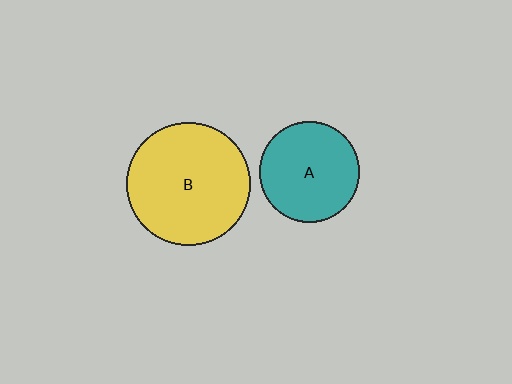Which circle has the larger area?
Circle B (yellow).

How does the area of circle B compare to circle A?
Approximately 1.5 times.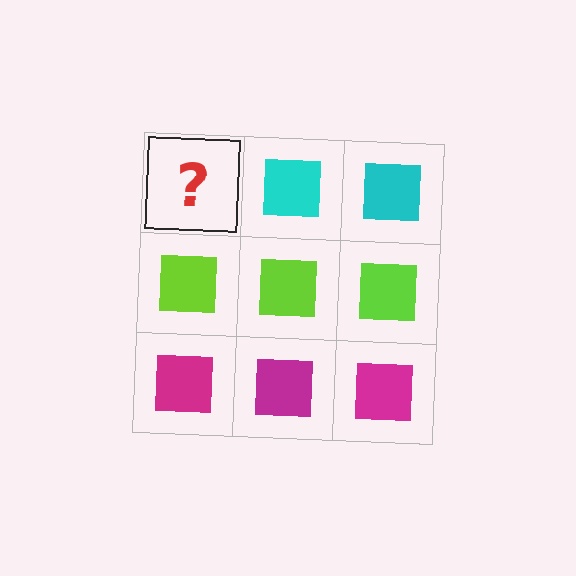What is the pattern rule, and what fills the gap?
The rule is that each row has a consistent color. The gap should be filled with a cyan square.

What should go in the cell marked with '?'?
The missing cell should contain a cyan square.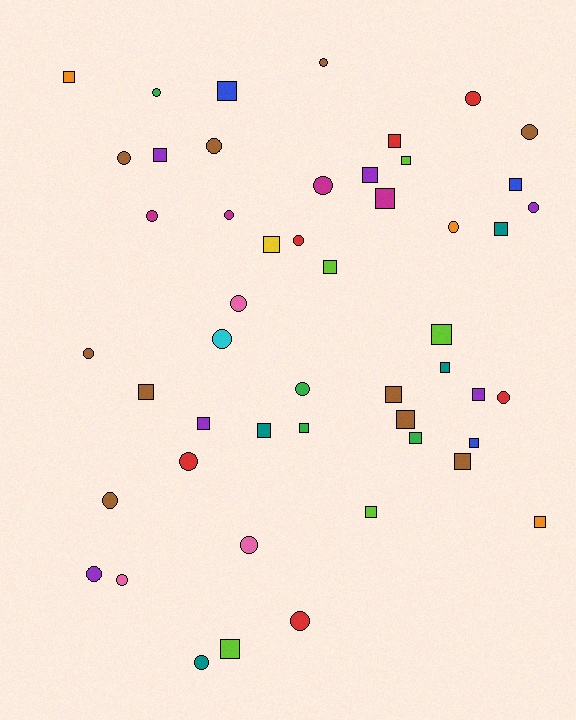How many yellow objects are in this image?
There is 1 yellow object.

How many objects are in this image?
There are 50 objects.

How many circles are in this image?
There are 24 circles.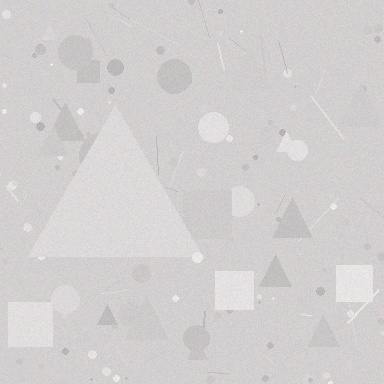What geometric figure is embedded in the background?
A triangle is embedded in the background.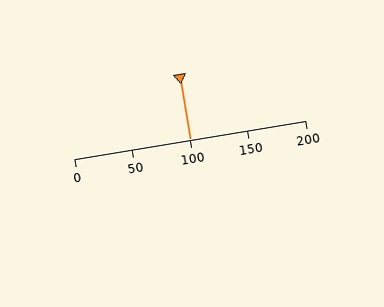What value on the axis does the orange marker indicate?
The marker indicates approximately 100.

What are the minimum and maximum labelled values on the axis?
The axis runs from 0 to 200.